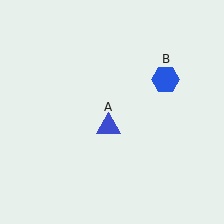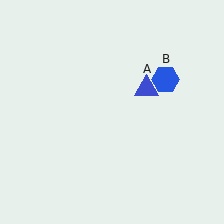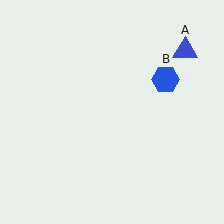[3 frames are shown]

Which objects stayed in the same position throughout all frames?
Blue hexagon (object B) remained stationary.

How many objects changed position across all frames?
1 object changed position: blue triangle (object A).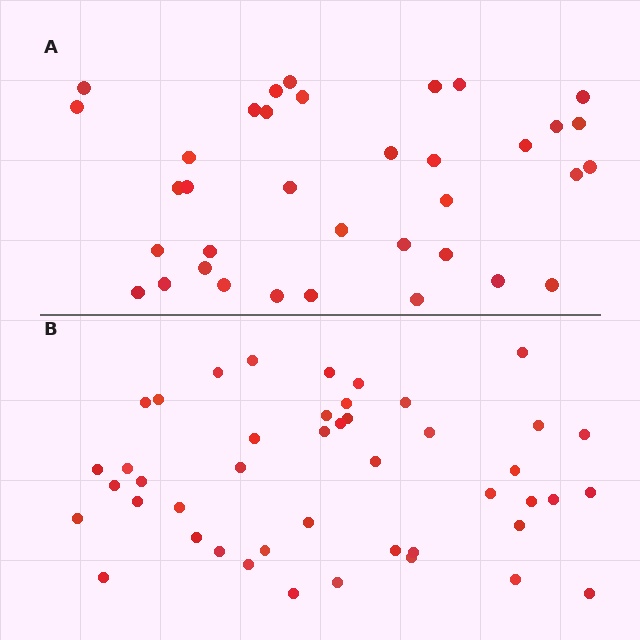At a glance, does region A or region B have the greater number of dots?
Region B (the bottom region) has more dots.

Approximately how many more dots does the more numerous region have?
Region B has roughly 8 or so more dots than region A.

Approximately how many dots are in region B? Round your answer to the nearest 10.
About 40 dots. (The exact count is 45, which rounds to 40.)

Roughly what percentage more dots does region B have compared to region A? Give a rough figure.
About 25% more.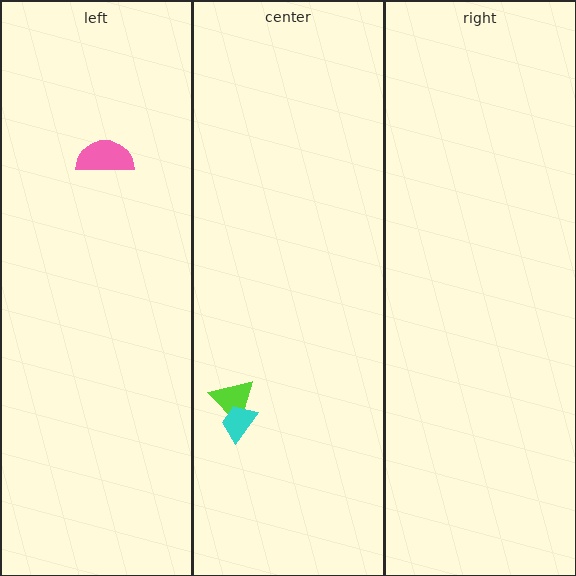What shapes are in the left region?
The pink semicircle.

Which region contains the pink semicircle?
The left region.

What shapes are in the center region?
The lime triangle, the cyan trapezoid.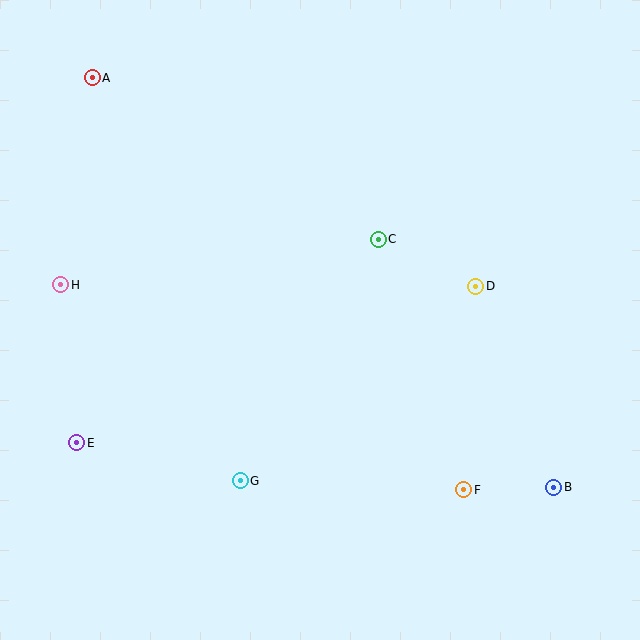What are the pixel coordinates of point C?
Point C is at (378, 239).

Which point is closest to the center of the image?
Point C at (378, 239) is closest to the center.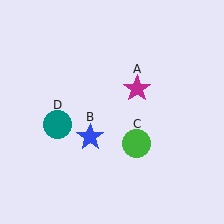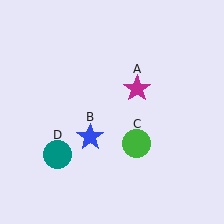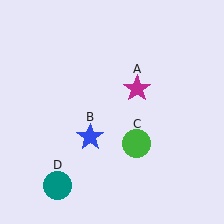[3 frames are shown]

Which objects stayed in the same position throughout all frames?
Magenta star (object A) and blue star (object B) and green circle (object C) remained stationary.